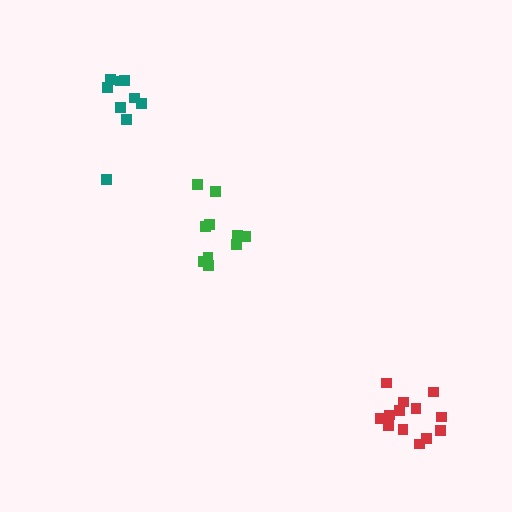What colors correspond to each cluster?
The clusters are colored: green, red, teal.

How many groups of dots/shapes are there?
There are 3 groups.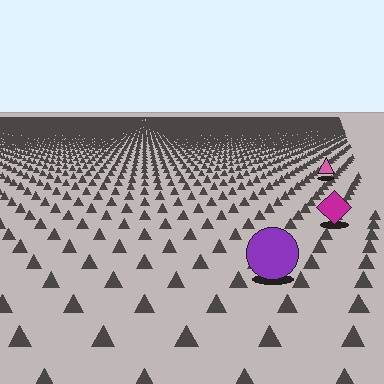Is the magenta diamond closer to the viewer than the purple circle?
No. The purple circle is closer — you can tell from the texture gradient: the ground texture is coarser near it.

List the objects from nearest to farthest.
From nearest to farthest: the purple circle, the magenta diamond, the pink triangle.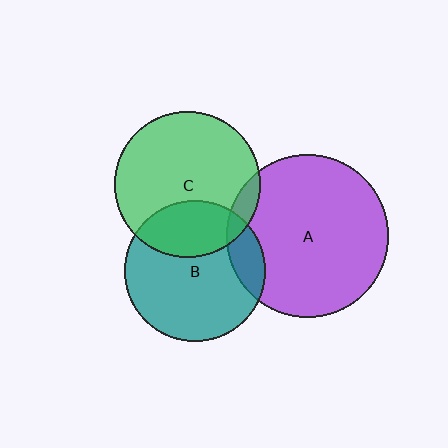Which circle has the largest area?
Circle A (purple).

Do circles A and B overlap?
Yes.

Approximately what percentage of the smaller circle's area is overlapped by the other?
Approximately 15%.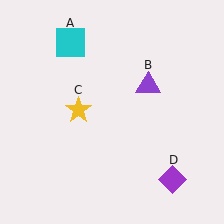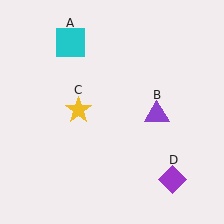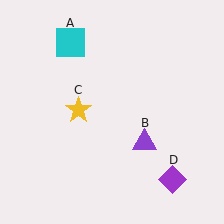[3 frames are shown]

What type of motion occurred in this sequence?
The purple triangle (object B) rotated clockwise around the center of the scene.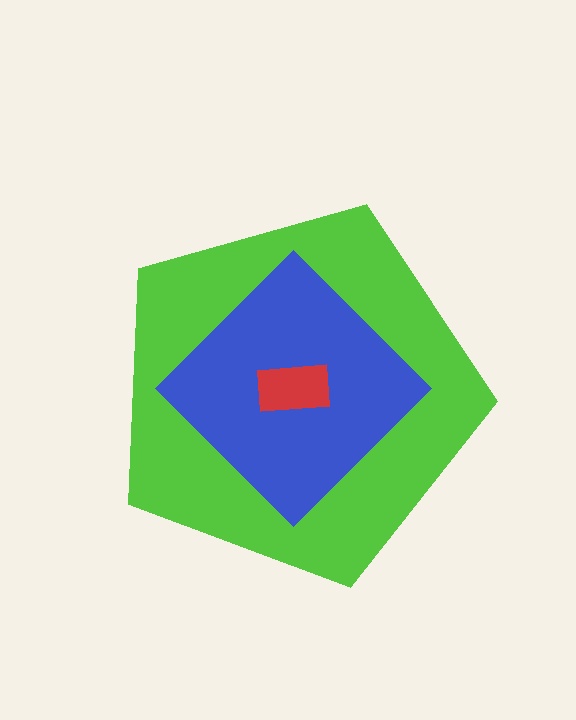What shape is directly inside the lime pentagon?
The blue diamond.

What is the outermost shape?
The lime pentagon.